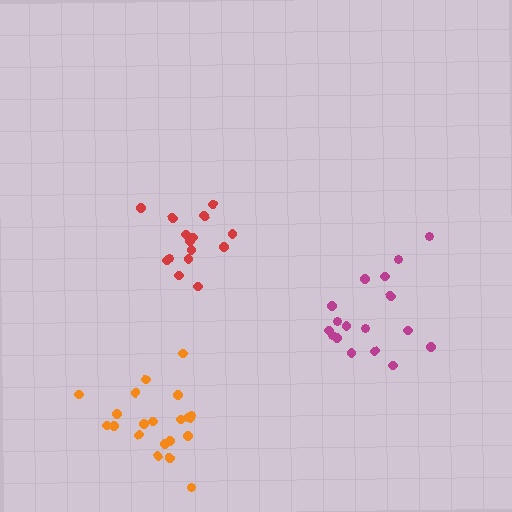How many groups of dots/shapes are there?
There are 3 groups.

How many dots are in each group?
Group 1: 17 dots, Group 2: 15 dots, Group 3: 21 dots (53 total).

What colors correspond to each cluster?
The clusters are colored: magenta, red, orange.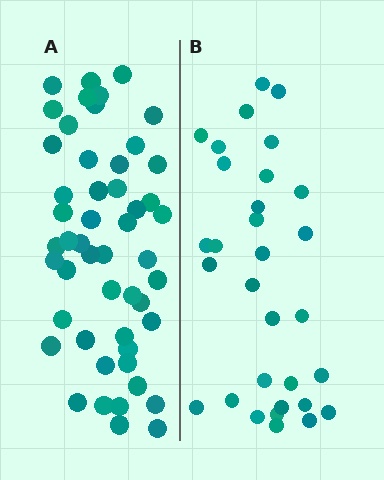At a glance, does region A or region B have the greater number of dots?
Region A (the left region) has more dots.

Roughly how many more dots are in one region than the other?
Region A has approximately 20 more dots than region B.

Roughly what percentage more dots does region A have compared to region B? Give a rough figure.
About 60% more.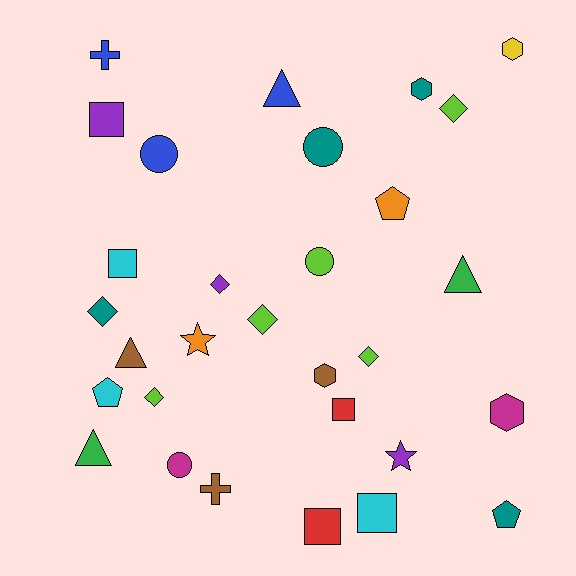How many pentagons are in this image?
There are 3 pentagons.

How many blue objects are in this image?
There are 3 blue objects.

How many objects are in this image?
There are 30 objects.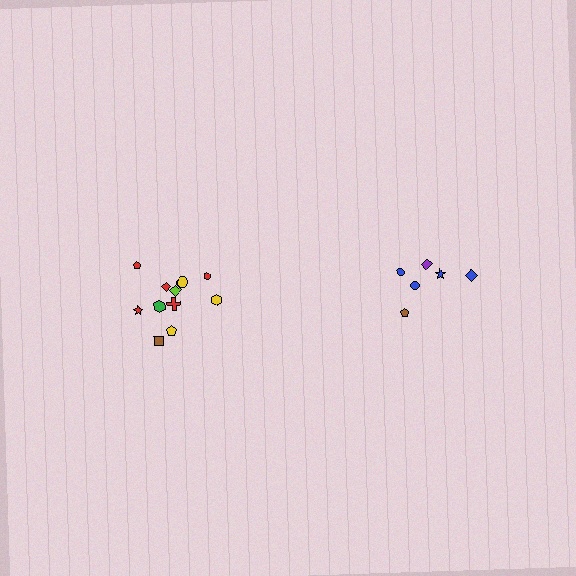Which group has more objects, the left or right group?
The left group.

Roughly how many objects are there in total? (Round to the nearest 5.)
Roughly 20 objects in total.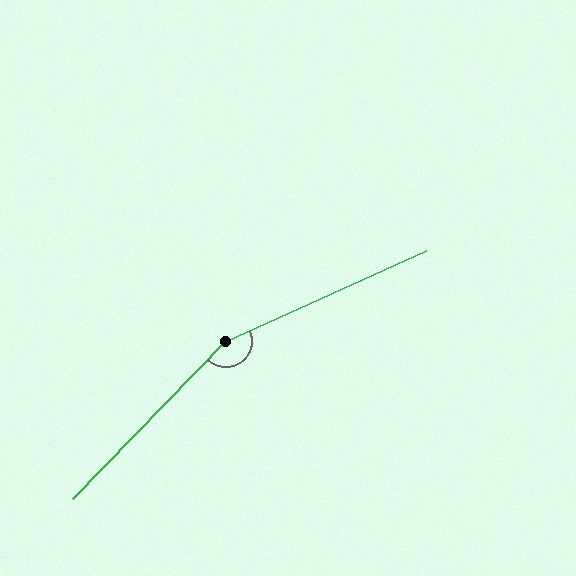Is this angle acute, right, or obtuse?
It is obtuse.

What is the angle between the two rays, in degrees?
Approximately 159 degrees.